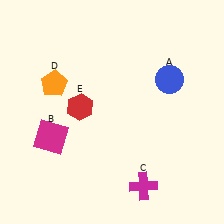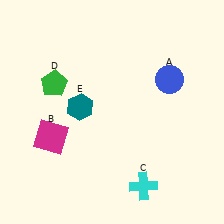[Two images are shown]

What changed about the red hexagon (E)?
In Image 1, E is red. In Image 2, it changed to teal.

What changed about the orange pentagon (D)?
In Image 1, D is orange. In Image 2, it changed to green.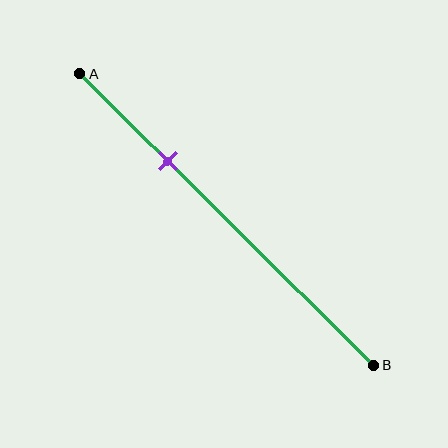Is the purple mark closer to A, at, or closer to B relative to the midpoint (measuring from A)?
The purple mark is closer to point A than the midpoint of segment AB.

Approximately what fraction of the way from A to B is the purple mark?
The purple mark is approximately 30% of the way from A to B.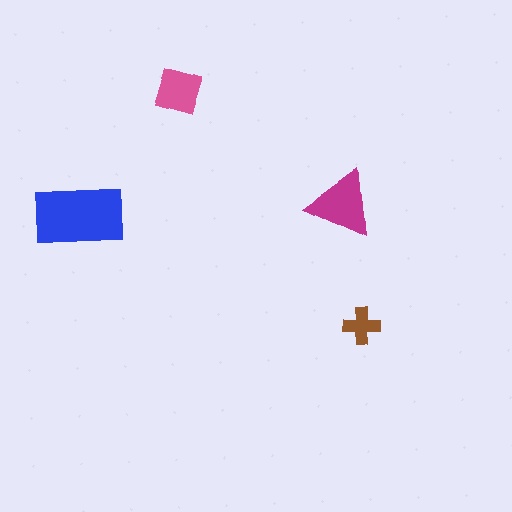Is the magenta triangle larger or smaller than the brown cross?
Larger.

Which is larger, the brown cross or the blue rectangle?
The blue rectangle.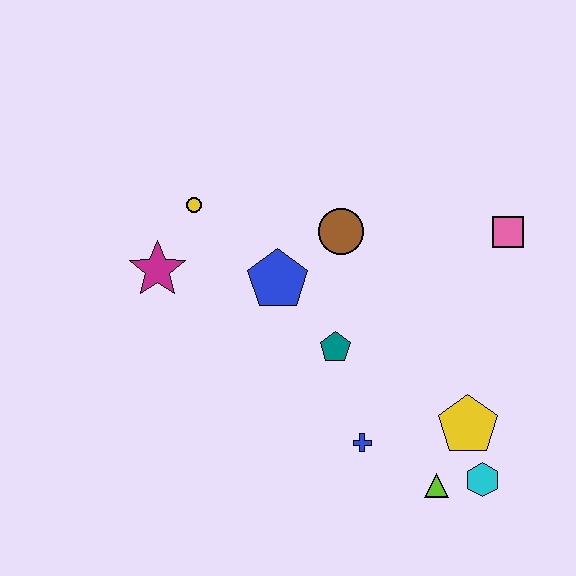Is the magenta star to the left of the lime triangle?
Yes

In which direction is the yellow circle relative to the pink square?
The yellow circle is to the left of the pink square.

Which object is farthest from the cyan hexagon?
The yellow circle is farthest from the cyan hexagon.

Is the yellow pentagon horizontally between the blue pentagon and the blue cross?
No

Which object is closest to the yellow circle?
The magenta star is closest to the yellow circle.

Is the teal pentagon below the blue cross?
No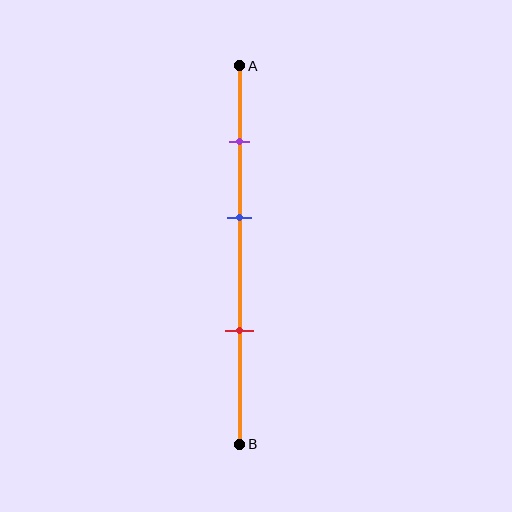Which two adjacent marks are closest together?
The purple and blue marks are the closest adjacent pair.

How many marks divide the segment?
There are 3 marks dividing the segment.